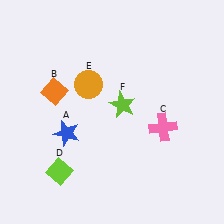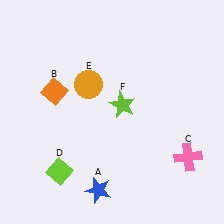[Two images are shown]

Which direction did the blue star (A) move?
The blue star (A) moved down.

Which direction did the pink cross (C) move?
The pink cross (C) moved down.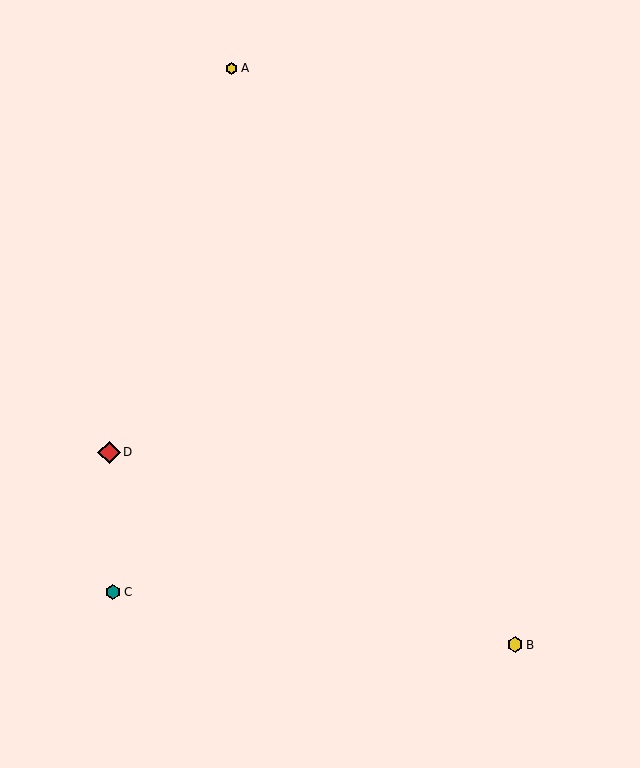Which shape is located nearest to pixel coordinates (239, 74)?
The yellow hexagon (labeled A) at (231, 68) is nearest to that location.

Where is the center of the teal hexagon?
The center of the teal hexagon is at (113, 592).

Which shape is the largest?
The red diamond (labeled D) is the largest.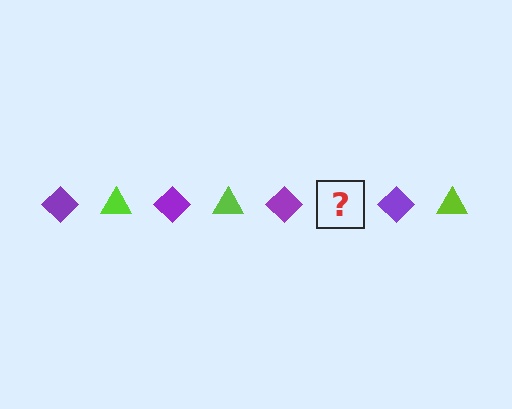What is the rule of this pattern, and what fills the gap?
The rule is that the pattern alternates between purple diamond and lime triangle. The gap should be filled with a lime triangle.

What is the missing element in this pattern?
The missing element is a lime triangle.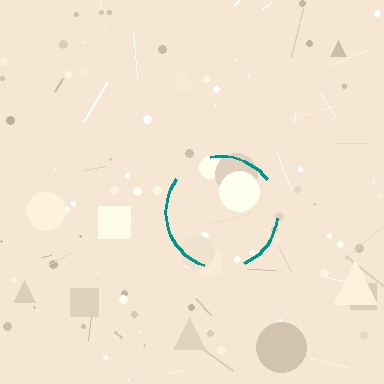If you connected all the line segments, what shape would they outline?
They would outline a circle.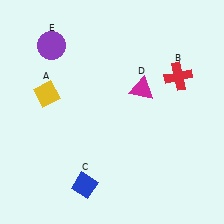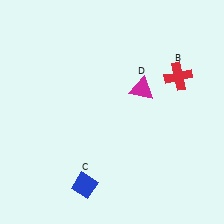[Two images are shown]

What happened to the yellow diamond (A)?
The yellow diamond (A) was removed in Image 2. It was in the top-left area of Image 1.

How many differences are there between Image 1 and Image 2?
There are 2 differences between the two images.